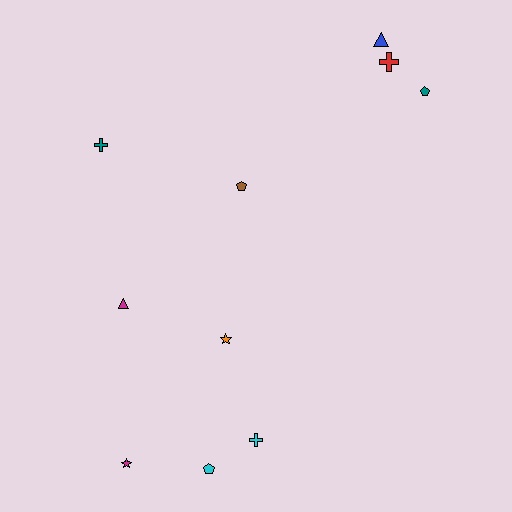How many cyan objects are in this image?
There are 2 cyan objects.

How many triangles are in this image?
There are 2 triangles.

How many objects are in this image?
There are 10 objects.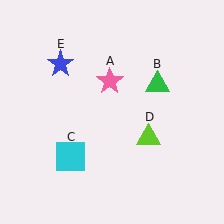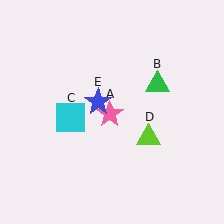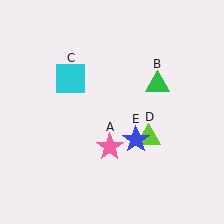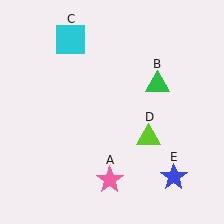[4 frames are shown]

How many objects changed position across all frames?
3 objects changed position: pink star (object A), cyan square (object C), blue star (object E).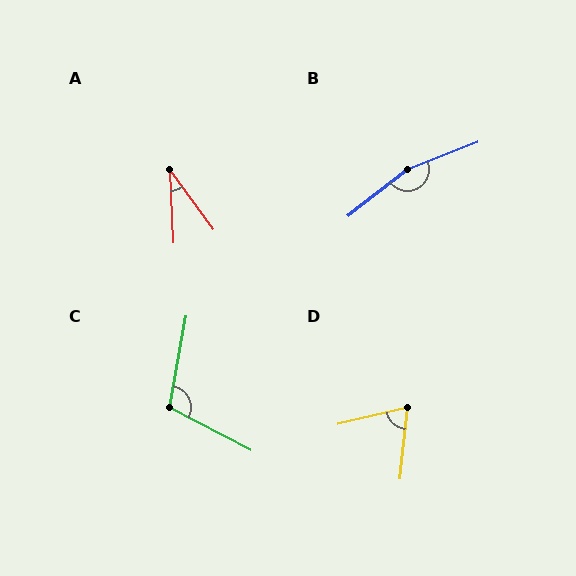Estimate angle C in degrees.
Approximately 107 degrees.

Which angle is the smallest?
A, at approximately 33 degrees.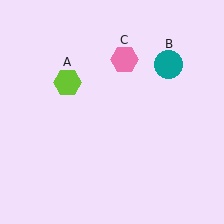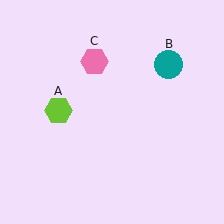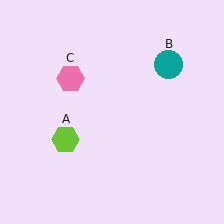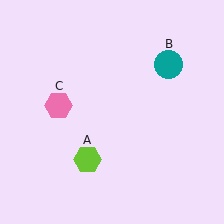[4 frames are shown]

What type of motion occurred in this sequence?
The lime hexagon (object A), pink hexagon (object C) rotated counterclockwise around the center of the scene.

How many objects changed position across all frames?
2 objects changed position: lime hexagon (object A), pink hexagon (object C).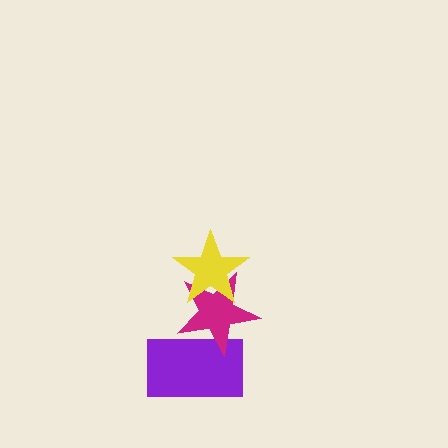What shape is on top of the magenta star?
The yellow star is on top of the magenta star.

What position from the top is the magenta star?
The magenta star is 2nd from the top.